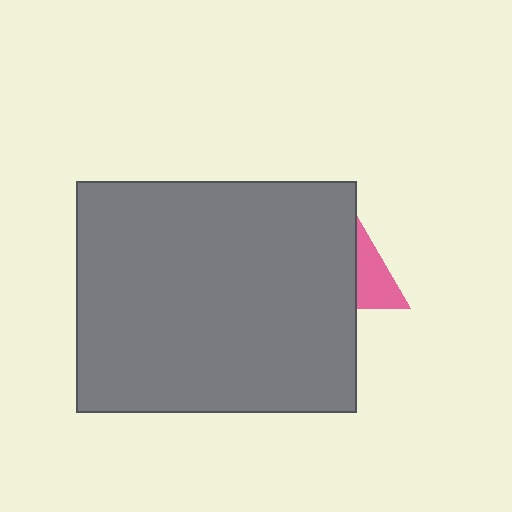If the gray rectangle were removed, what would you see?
You would see the complete pink triangle.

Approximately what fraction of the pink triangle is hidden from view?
Roughly 69% of the pink triangle is hidden behind the gray rectangle.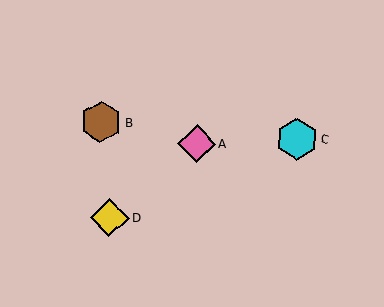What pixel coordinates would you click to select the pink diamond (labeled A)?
Click at (197, 143) to select the pink diamond A.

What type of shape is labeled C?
Shape C is a cyan hexagon.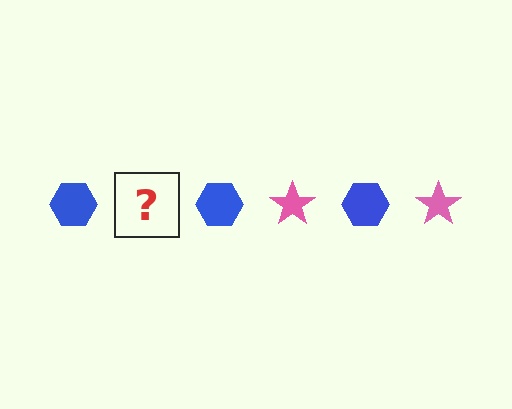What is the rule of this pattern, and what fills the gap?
The rule is that the pattern alternates between blue hexagon and pink star. The gap should be filled with a pink star.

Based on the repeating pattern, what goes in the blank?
The blank should be a pink star.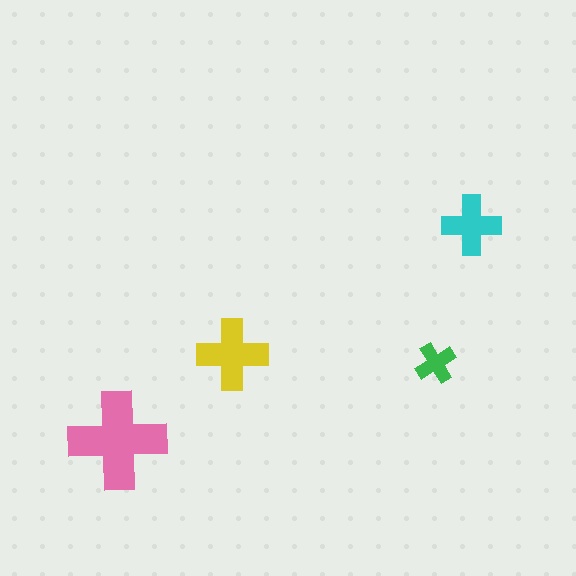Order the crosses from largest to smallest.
the pink one, the yellow one, the cyan one, the green one.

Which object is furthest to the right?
The cyan cross is rightmost.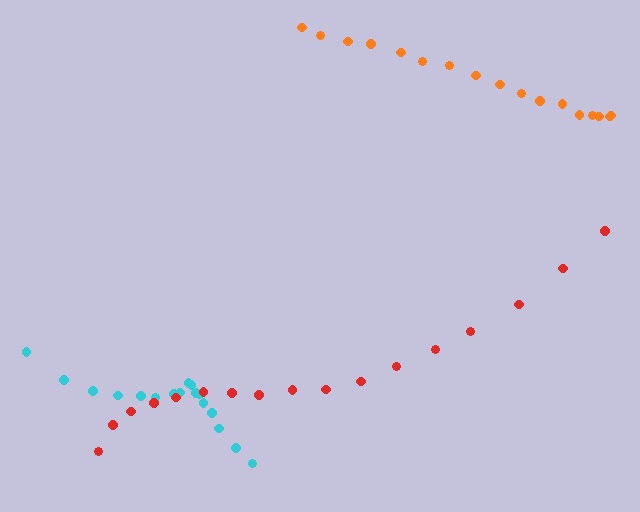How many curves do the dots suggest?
There are 3 distinct paths.